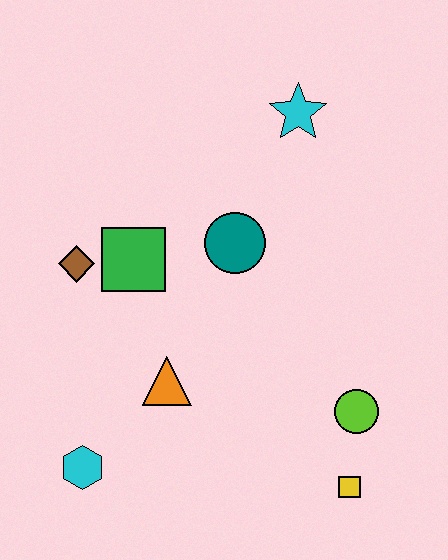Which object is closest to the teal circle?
The green square is closest to the teal circle.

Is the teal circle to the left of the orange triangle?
No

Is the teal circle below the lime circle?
No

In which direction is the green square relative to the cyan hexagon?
The green square is above the cyan hexagon.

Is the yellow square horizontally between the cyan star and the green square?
No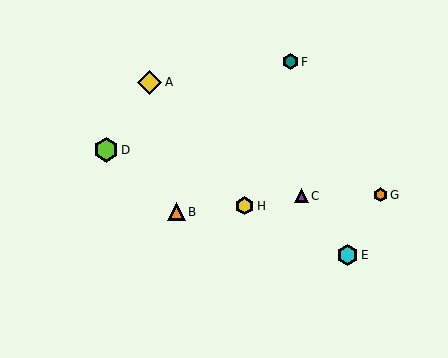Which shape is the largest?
The lime hexagon (labeled D) is the largest.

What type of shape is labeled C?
Shape C is a purple triangle.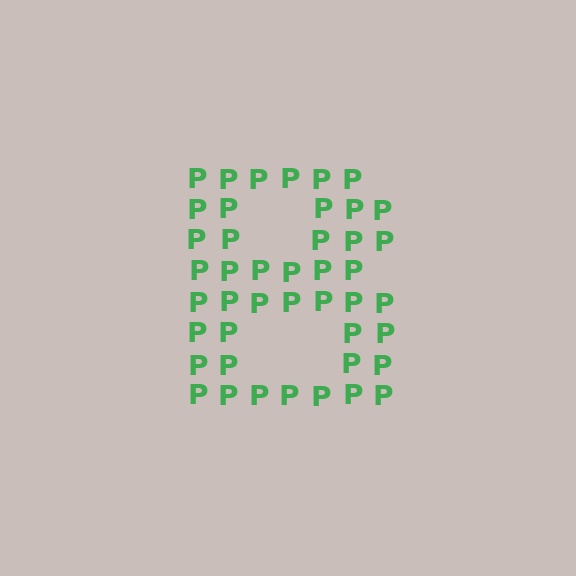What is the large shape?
The large shape is the letter B.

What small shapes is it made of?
It is made of small letter P's.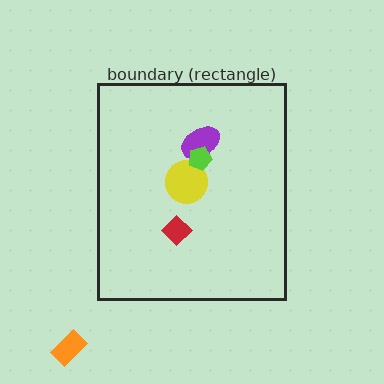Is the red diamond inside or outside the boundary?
Inside.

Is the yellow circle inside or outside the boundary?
Inside.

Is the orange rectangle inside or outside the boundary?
Outside.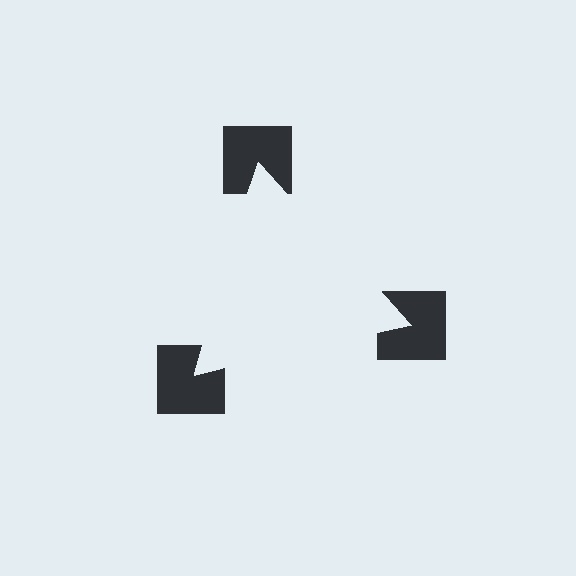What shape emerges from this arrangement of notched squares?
An illusory triangle — its edges are inferred from the aligned wedge cuts in the notched squares, not physically drawn.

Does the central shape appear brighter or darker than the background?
It typically appears slightly brighter than the background, even though no actual brightness change is drawn.